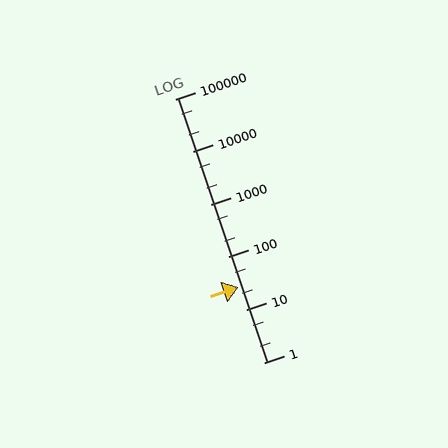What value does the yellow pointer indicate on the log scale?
The pointer indicates approximately 27.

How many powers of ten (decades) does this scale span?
The scale spans 5 decades, from 1 to 100000.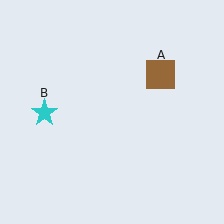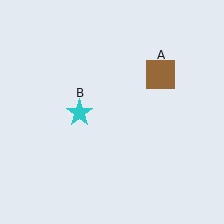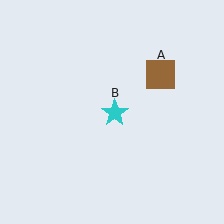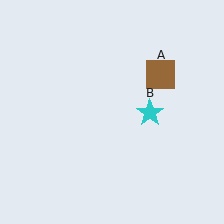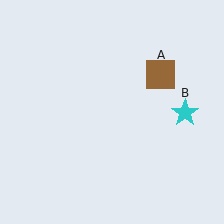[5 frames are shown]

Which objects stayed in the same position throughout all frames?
Brown square (object A) remained stationary.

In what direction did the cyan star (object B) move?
The cyan star (object B) moved right.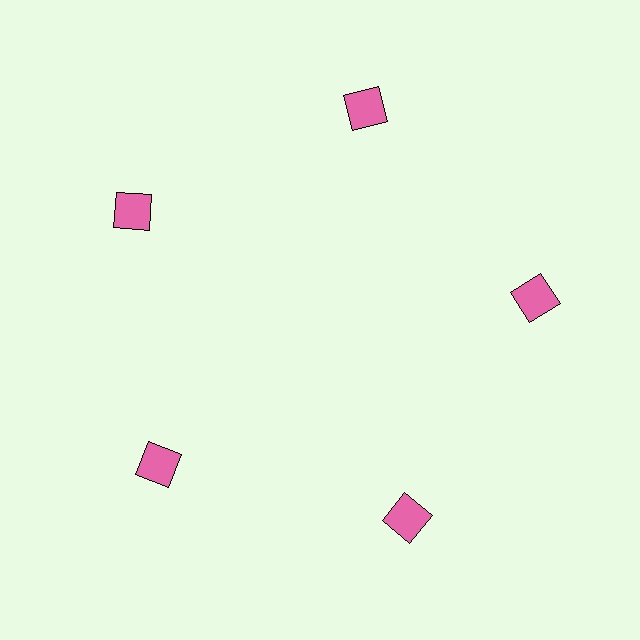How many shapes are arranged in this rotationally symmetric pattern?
There are 5 shapes, arranged in 5 groups of 1.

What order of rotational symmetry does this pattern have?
This pattern has 5-fold rotational symmetry.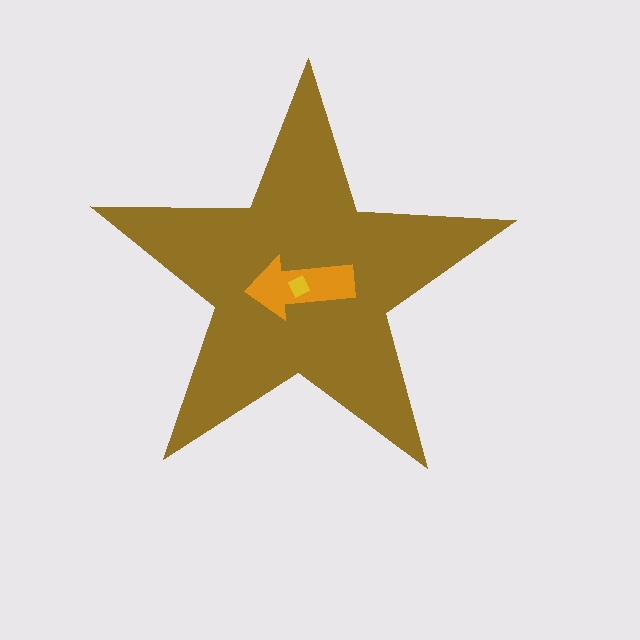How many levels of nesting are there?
3.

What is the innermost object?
The yellow square.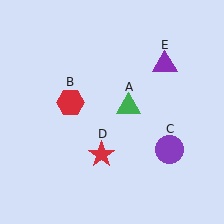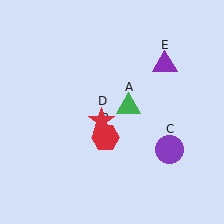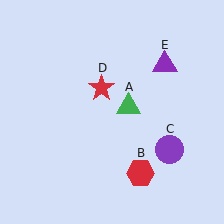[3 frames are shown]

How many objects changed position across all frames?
2 objects changed position: red hexagon (object B), red star (object D).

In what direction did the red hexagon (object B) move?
The red hexagon (object B) moved down and to the right.